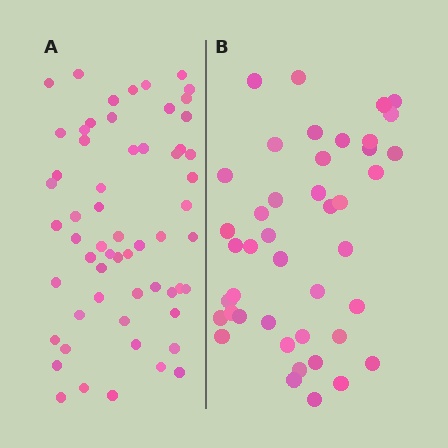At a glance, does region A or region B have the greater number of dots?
Region A (the left region) has more dots.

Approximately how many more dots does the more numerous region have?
Region A has approximately 15 more dots than region B.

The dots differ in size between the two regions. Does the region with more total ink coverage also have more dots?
No. Region B has more total ink coverage because its dots are larger, but region A actually contains more individual dots. Total area can be misleading — the number of items is what matters here.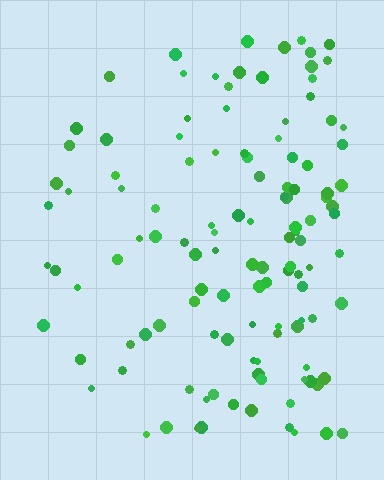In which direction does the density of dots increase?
From left to right, with the right side densest.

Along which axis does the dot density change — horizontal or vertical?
Horizontal.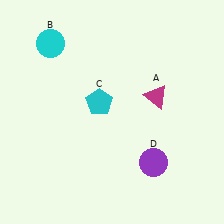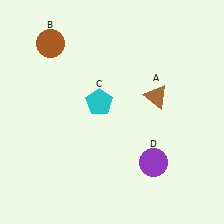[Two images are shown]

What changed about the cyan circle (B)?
In Image 1, B is cyan. In Image 2, it changed to brown.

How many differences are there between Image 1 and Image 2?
There are 2 differences between the two images.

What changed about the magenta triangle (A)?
In Image 1, A is magenta. In Image 2, it changed to brown.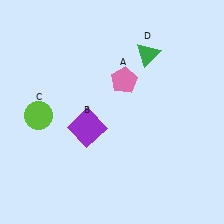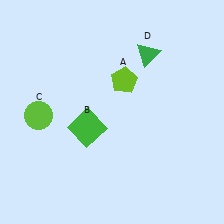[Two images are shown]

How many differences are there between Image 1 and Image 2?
There are 2 differences between the two images.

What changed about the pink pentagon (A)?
In Image 1, A is pink. In Image 2, it changed to lime.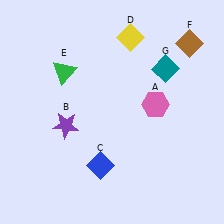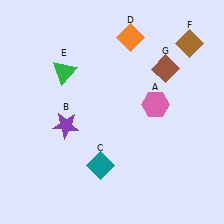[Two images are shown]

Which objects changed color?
C changed from blue to teal. D changed from yellow to orange. G changed from teal to brown.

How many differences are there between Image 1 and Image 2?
There are 3 differences between the two images.